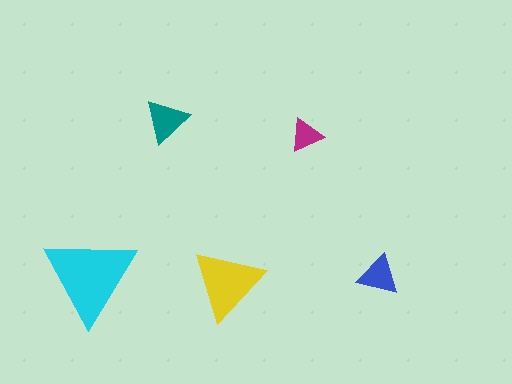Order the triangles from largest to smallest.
the cyan one, the yellow one, the teal one, the blue one, the magenta one.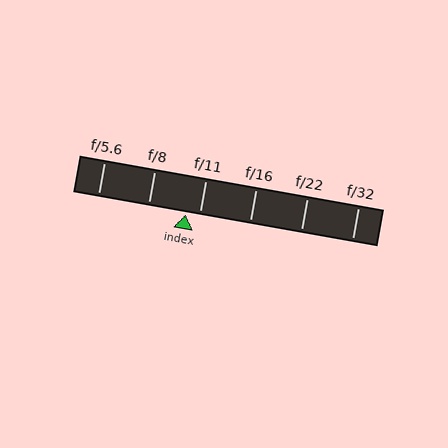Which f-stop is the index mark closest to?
The index mark is closest to f/11.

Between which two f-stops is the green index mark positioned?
The index mark is between f/8 and f/11.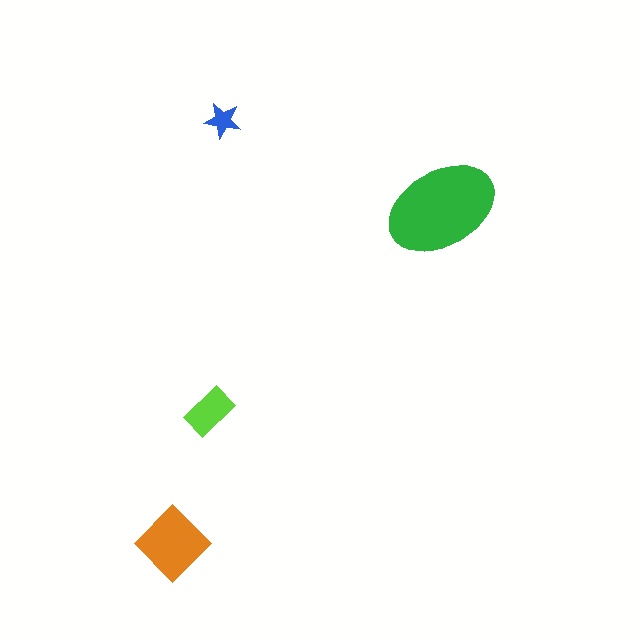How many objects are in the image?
There are 4 objects in the image.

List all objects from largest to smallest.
The green ellipse, the orange diamond, the lime rectangle, the blue star.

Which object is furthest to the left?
The orange diamond is leftmost.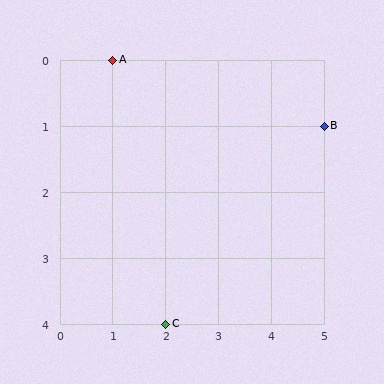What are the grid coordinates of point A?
Point A is at grid coordinates (1, 0).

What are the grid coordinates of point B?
Point B is at grid coordinates (5, 1).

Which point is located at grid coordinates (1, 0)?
Point A is at (1, 0).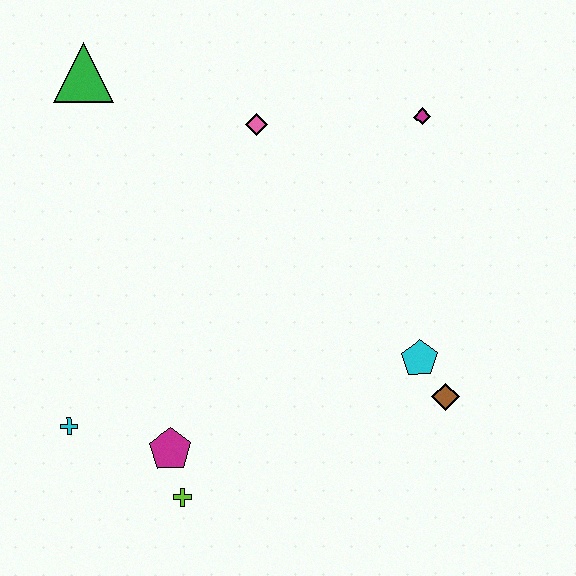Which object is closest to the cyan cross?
The magenta pentagon is closest to the cyan cross.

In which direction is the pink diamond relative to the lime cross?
The pink diamond is above the lime cross.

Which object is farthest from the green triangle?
The brown diamond is farthest from the green triangle.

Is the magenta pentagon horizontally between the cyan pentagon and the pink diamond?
No